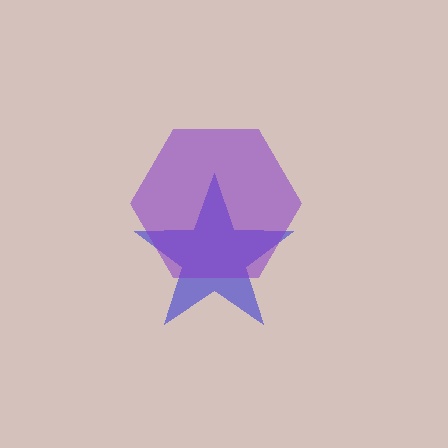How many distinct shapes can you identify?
There are 2 distinct shapes: a blue star, a purple hexagon.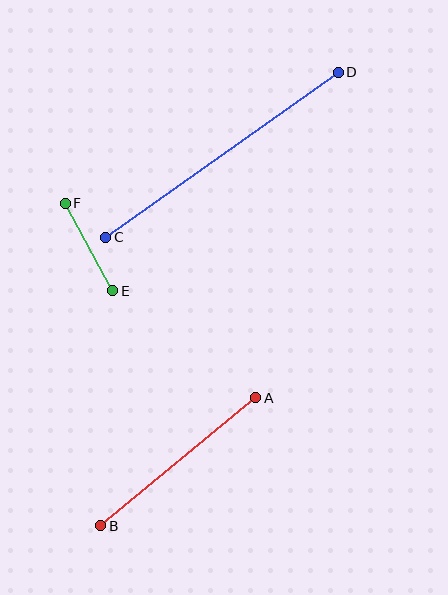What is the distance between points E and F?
The distance is approximately 100 pixels.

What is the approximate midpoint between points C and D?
The midpoint is at approximately (222, 155) pixels.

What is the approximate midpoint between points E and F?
The midpoint is at approximately (89, 247) pixels.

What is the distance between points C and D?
The distance is approximately 285 pixels.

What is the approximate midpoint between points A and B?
The midpoint is at approximately (178, 462) pixels.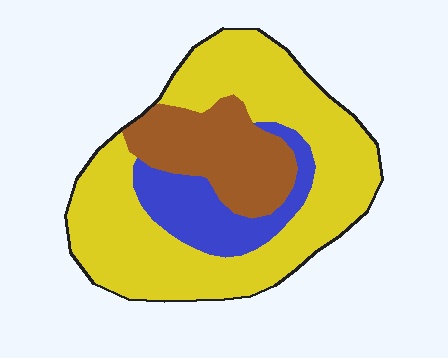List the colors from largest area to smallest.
From largest to smallest: yellow, brown, blue.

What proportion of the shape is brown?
Brown covers about 20% of the shape.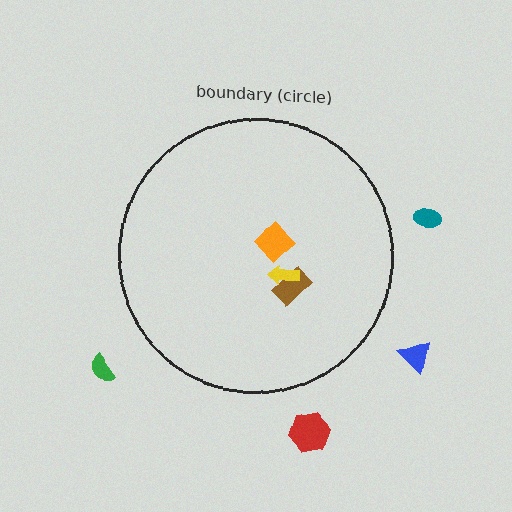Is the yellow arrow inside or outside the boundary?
Inside.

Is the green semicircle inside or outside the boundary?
Outside.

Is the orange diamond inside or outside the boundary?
Inside.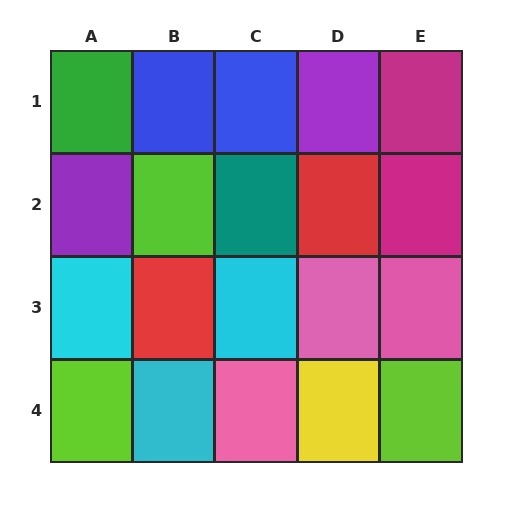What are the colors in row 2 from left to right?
Purple, lime, teal, red, magenta.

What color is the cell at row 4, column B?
Cyan.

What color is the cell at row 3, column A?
Cyan.